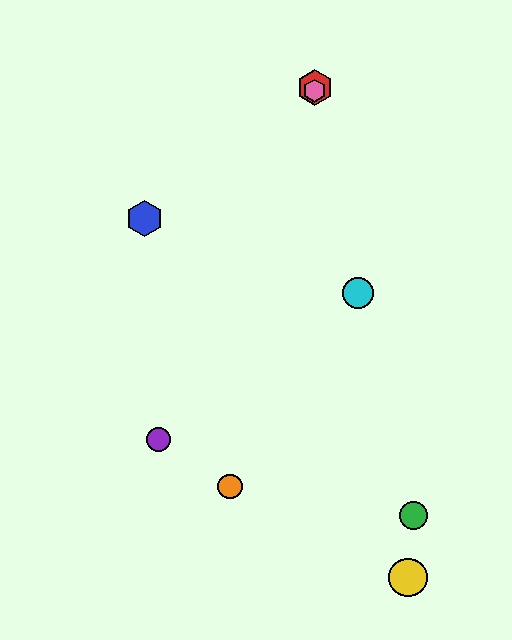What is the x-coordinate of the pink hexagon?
The pink hexagon is at x≈315.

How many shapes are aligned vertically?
2 shapes (the red hexagon, the pink hexagon) are aligned vertically.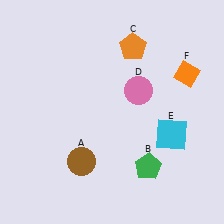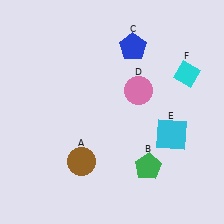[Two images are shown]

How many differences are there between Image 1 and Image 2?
There are 2 differences between the two images.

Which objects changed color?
C changed from orange to blue. F changed from orange to cyan.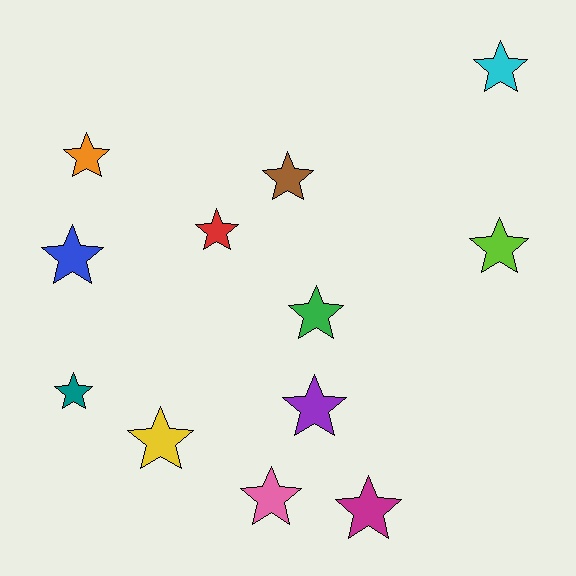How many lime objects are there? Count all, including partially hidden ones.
There is 1 lime object.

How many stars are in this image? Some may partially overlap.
There are 12 stars.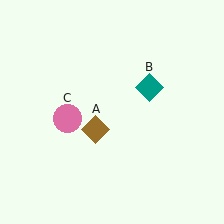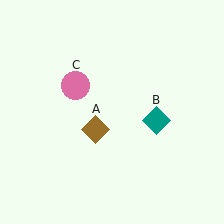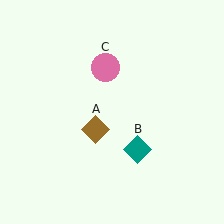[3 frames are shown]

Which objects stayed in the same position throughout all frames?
Brown diamond (object A) remained stationary.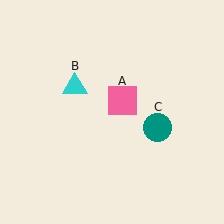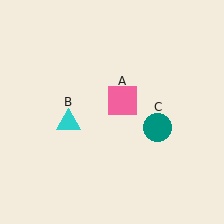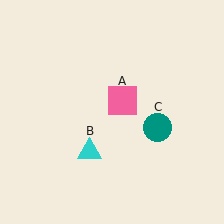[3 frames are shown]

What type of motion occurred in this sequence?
The cyan triangle (object B) rotated counterclockwise around the center of the scene.